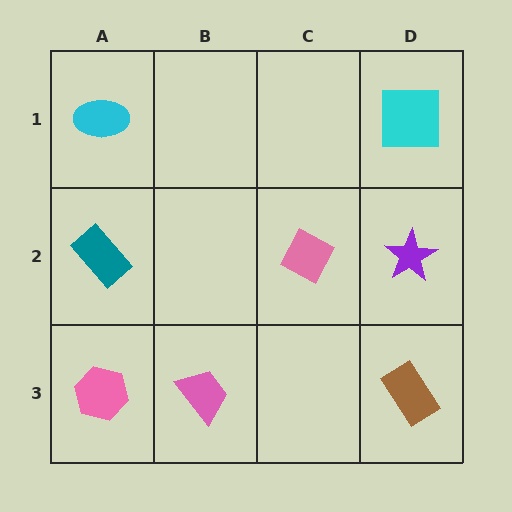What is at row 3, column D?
A brown rectangle.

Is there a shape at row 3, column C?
No, that cell is empty.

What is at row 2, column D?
A purple star.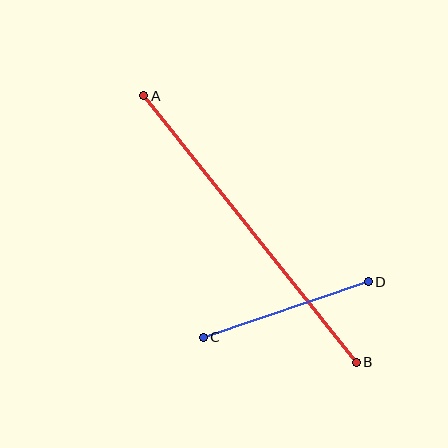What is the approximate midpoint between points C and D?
The midpoint is at approximately (286, 310) pixels.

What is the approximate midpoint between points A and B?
The midpoint is at approximately (250, 229) pixels.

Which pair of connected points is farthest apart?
Points A and B are farthest apart.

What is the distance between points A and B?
The distance is approximately 341 pixels.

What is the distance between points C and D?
The distance is approximately 174 pixels.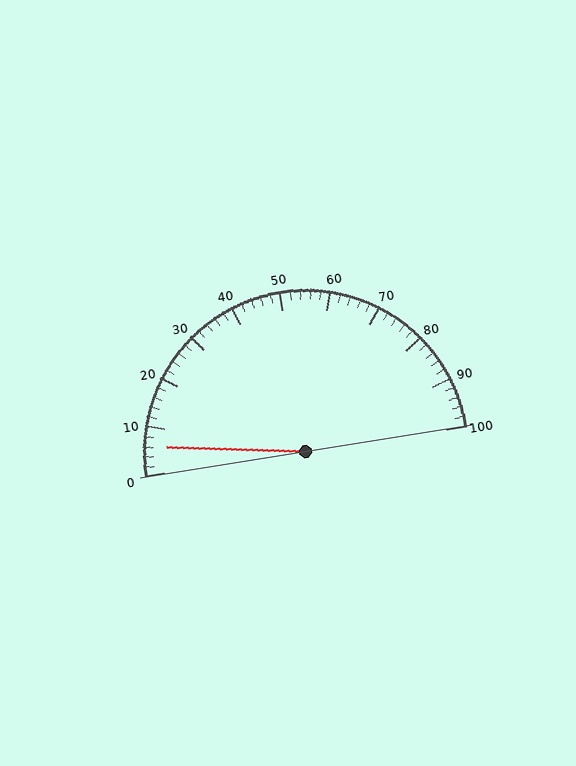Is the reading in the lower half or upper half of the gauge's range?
The reading is in the lower half of the range (0 to 100).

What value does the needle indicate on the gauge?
The needle indicates approximately 6.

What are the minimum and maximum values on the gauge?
The gauge ranges from 0 to 100.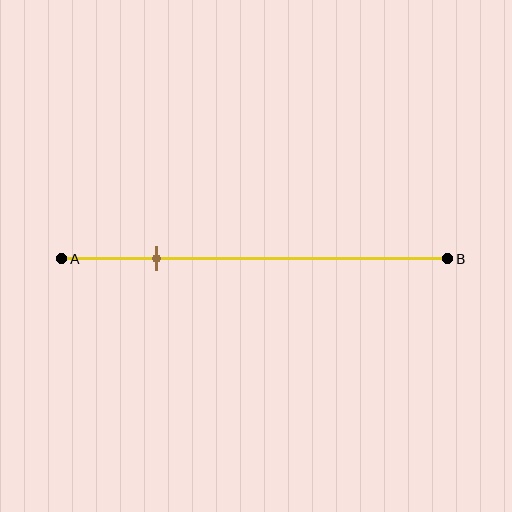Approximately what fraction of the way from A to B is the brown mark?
The brown mark is approximately 25% of the way from A to B.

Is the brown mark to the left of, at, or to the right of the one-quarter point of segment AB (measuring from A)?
The brown mark is approximately at the one-quarter point of segment AB.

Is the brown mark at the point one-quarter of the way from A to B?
Yes, the mark is approximately at the one-quarter point.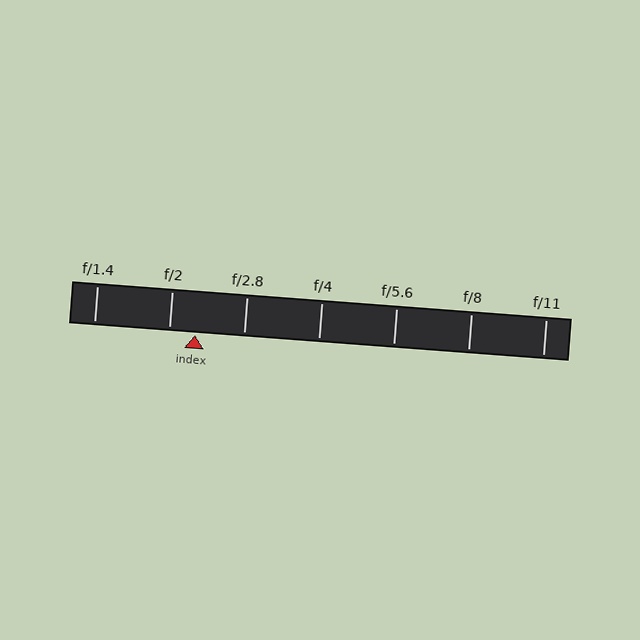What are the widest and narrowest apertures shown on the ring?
The widest aperture shown is f/1.4 and the narrowest is f/11.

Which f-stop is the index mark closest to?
The index mark is closest to f/2.